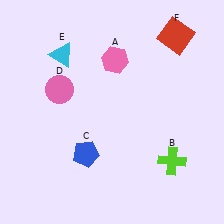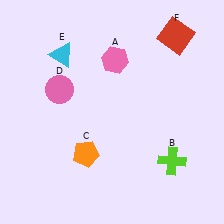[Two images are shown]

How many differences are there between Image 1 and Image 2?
There is 1 difference between the two images.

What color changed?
The pentagon (C) changed from blue in Image 1 to orange in Image 2.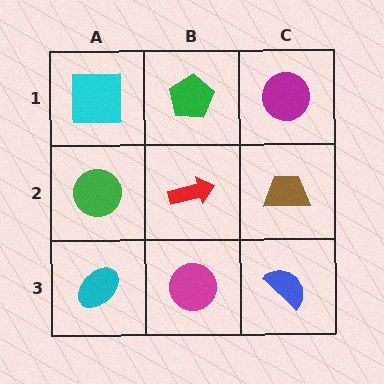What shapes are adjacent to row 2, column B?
A green pentagon (row 1, column B), a magenta circle (row 3, column B), a green circle (row 2, column A), a brown trapezoid (row 2, column C).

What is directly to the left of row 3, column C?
A magenta circle.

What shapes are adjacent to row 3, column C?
A brown trapezoid (row 2, column C), a magenta circle (row 3, column B).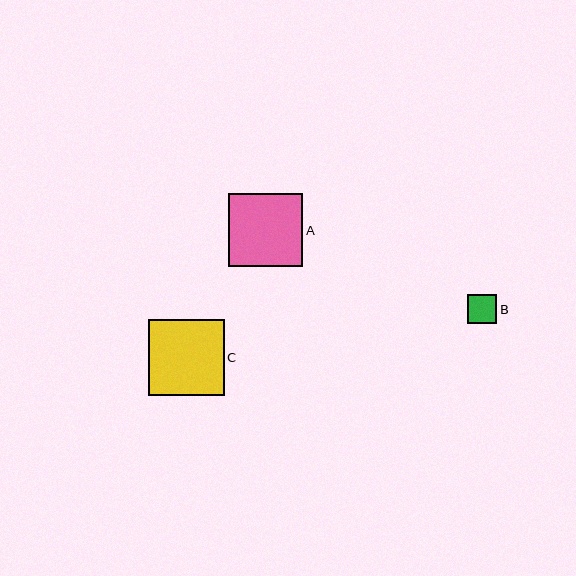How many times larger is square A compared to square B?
Square A is approximately 2.5 times the size of square B.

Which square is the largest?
Square C is the largest with a size of approximately 75 pixels.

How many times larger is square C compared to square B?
Square C is approximately 2.6 times the size of square B.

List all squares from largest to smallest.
From largest to smallest: C, A, B.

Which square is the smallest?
Square B is the smallest with a size of approximately 29 pixels.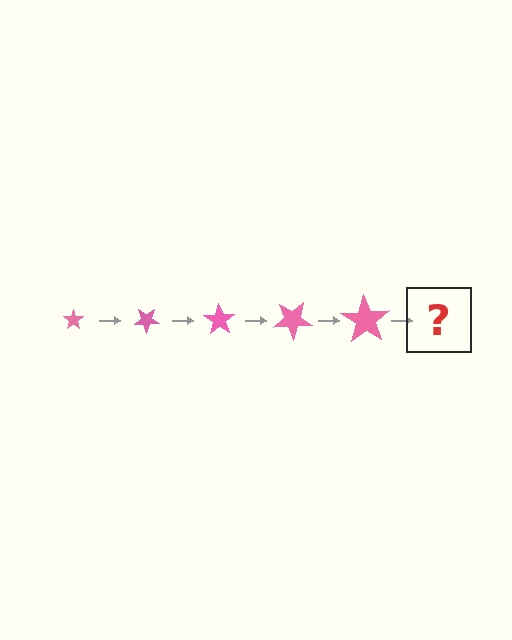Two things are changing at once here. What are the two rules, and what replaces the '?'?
The two rules are that the star grows larger each step and it rotates 35 degrees each step. The '?' should be a star, larger than the previous one and rotated 175 degrees from the start.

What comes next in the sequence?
The next element should be a star, larger than the previous one and rotated 175 degrees from the start.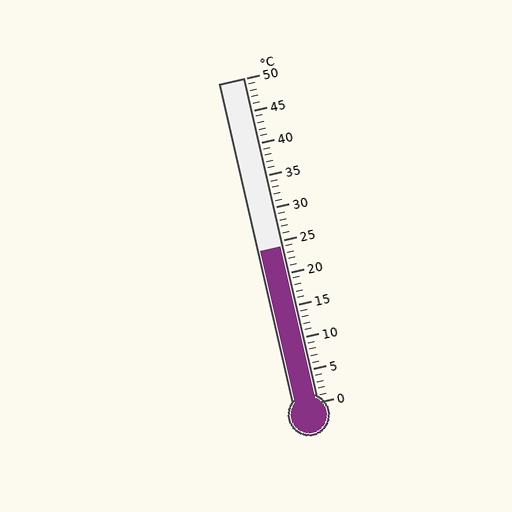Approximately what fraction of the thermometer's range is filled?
The thermometer is filled to approximately 50% of its range.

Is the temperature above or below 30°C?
The temperature is below 30°C.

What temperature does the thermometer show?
The thermometer shows approximately 24°C.